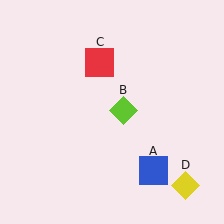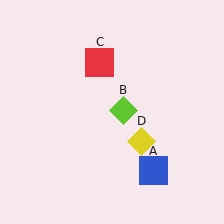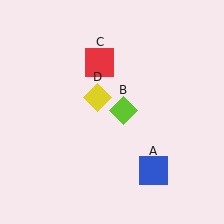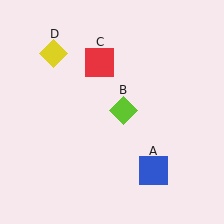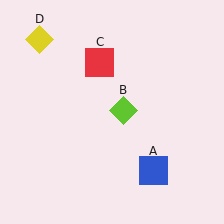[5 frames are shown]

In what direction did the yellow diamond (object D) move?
The yellow diamond (object D) moved up and to the left.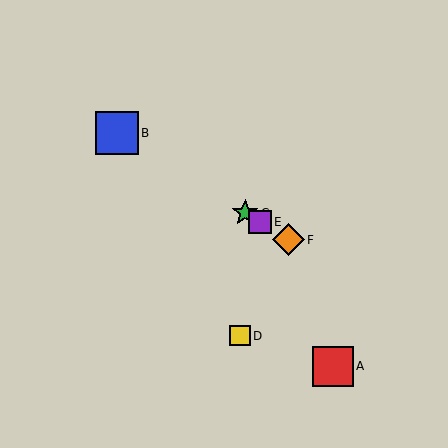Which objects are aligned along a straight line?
Objects B, C, E, F are aligned along a straight line.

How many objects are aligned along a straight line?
4 objects (B, C, E, F) are aligned along a straight line.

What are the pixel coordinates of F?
Object F is at (288, 240).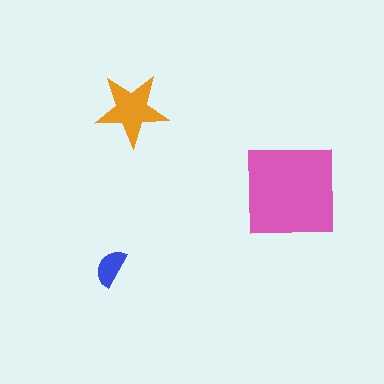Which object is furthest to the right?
The pink square is rightmost.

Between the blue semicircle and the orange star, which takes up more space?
The orange star.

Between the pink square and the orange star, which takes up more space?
The pink square.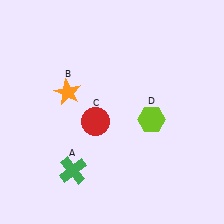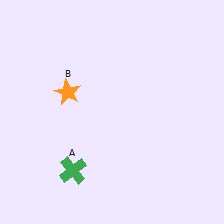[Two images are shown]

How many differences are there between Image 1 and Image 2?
There are 2 differences between the two images.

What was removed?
The lime hexagon (D), the red circle (C) were removed in Image 2.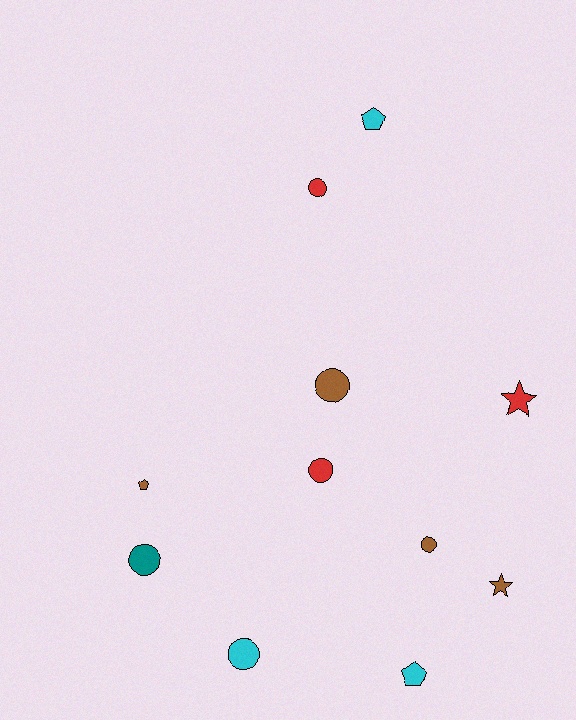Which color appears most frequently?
Brown, with 4 objects.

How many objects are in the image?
There are 11 objects.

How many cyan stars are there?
There are no cyan stars.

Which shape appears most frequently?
Circle, with 6 objects.